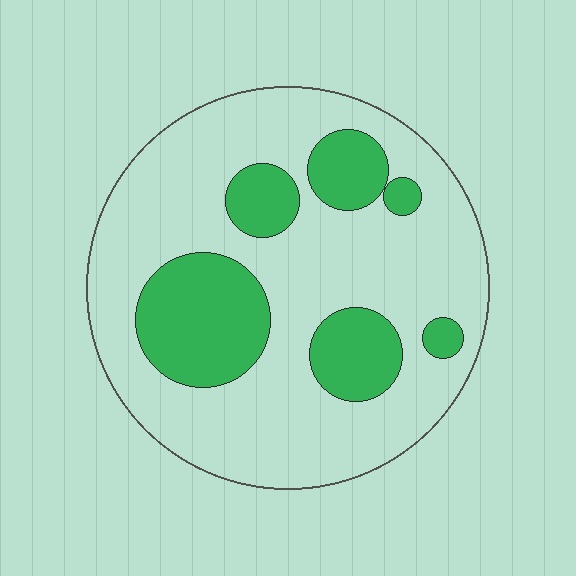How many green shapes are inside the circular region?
6.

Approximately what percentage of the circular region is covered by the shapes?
Approximately 25%.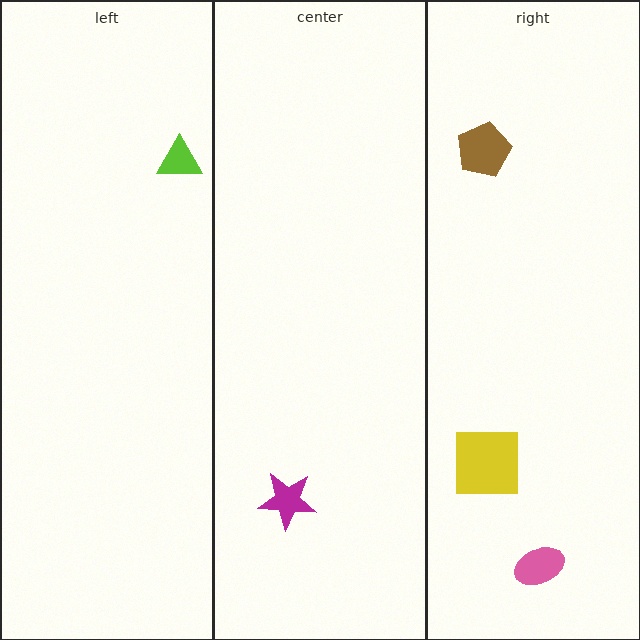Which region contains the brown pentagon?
The right region.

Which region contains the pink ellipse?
The right region.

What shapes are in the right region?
The brown pentagon, the yellow square, the pink ellipse.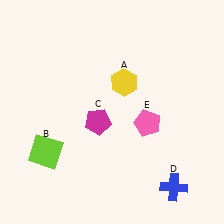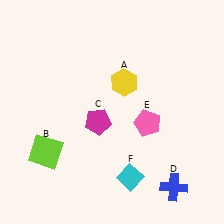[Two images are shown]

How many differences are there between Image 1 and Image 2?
There is 1 difference between the two images.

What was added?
A cyan diamond (F) was added in Image 2.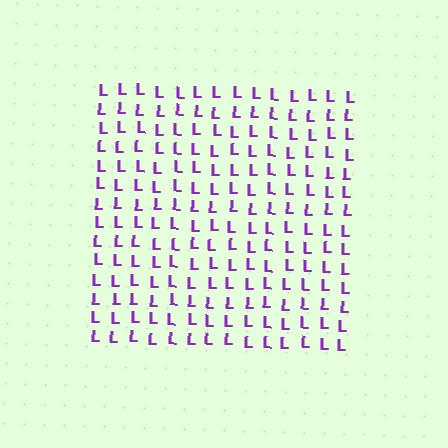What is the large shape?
The large shape is a square.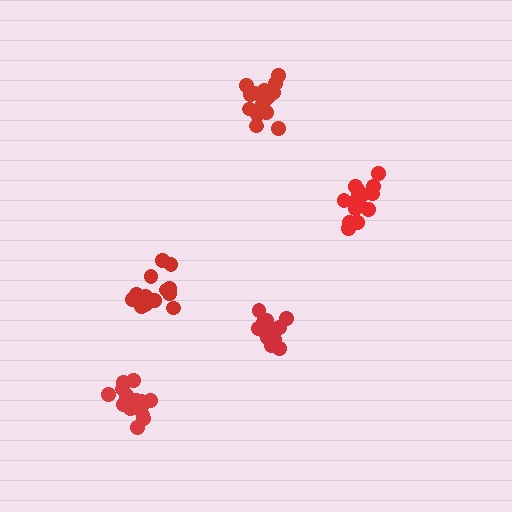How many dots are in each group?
Group 1: 17 dots, Group 2: 13 dots, Group 3: 17 dots, Group 4: 16 dots, Group 5: 13 dots (76 total).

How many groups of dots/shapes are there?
There are 5 groups.